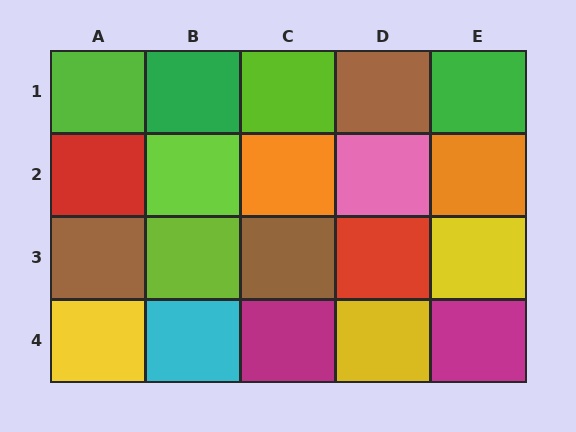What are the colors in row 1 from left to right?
Lime, green, lime, brown, green.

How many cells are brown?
3 cells are brown.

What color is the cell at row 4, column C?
Magenta.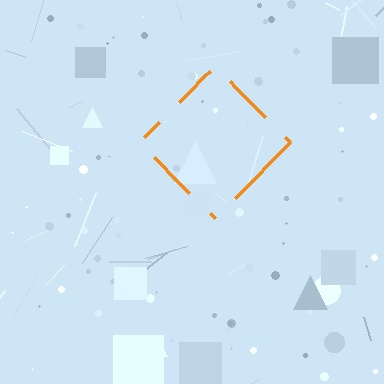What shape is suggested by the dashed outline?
The dashed outline suggests a diamond.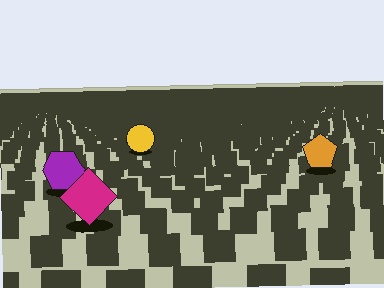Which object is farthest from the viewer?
The yellow circle is farthest from the viewer. It appears smaller and the ground texture around it is denser.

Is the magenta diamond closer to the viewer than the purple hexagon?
Yes. The magenta diamond is closer — you can tell from the texture gradient: the ground texture is coarser near it.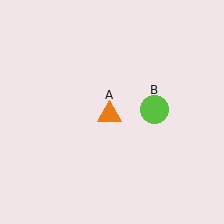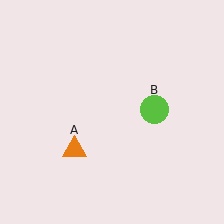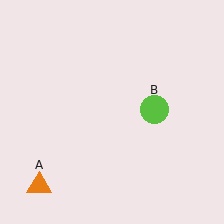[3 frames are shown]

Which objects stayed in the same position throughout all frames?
Lime circle (object B) remained stationary.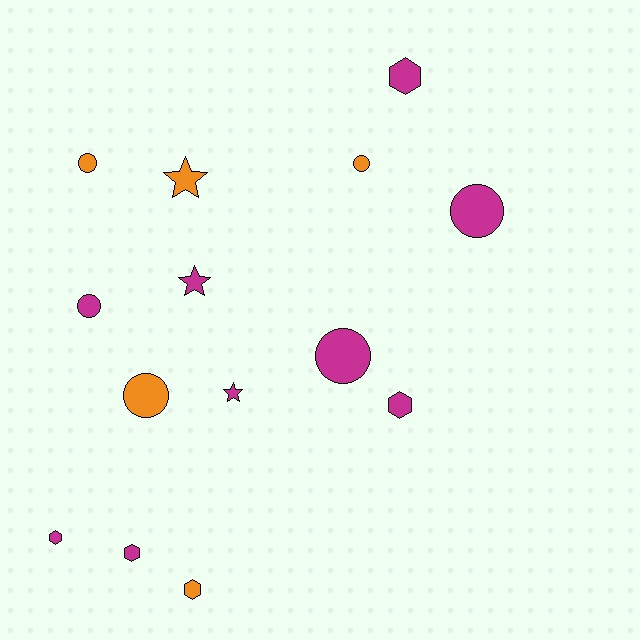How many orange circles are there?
There are 3 orange circles.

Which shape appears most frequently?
Circle, with 6 objects.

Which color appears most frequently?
Magenta, with 9 objects.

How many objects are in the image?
There are 14 objects.